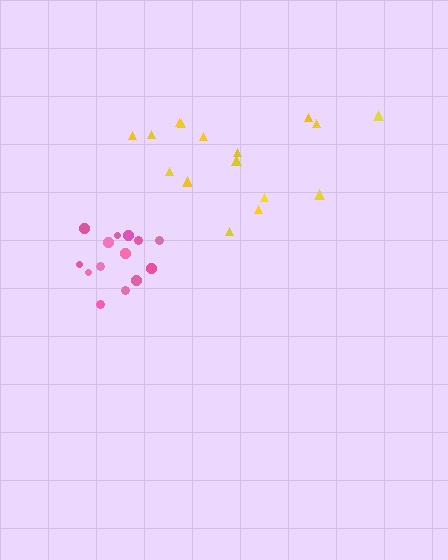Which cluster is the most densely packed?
Pink.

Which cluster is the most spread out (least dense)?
Yellow.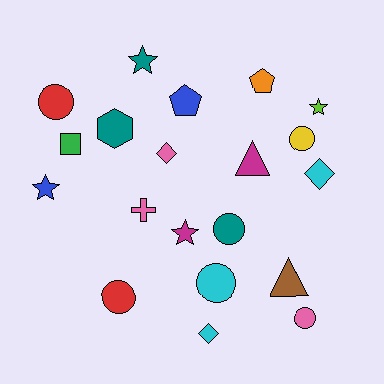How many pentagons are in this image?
There are 2 pentagons.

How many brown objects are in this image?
There is 1 brown object.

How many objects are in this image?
There are 20 objects.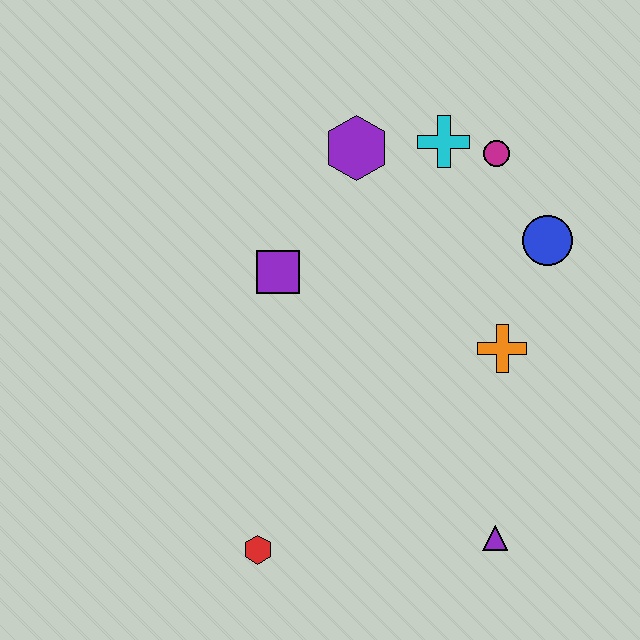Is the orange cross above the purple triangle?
Yes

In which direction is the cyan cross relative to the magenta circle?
The cyan cross is to the left of the magenta circle.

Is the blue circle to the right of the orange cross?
Yes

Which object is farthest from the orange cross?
The red hexagon is farthest from the orange cross.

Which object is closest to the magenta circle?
The cyan cross is closest to the magenta circle.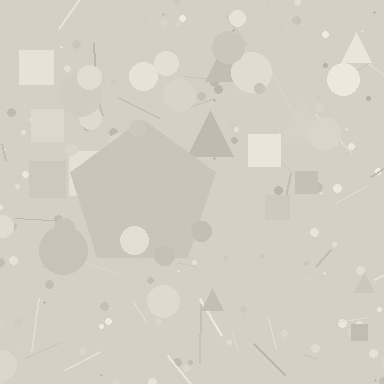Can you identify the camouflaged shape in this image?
The camouflaged shape is a pentagon.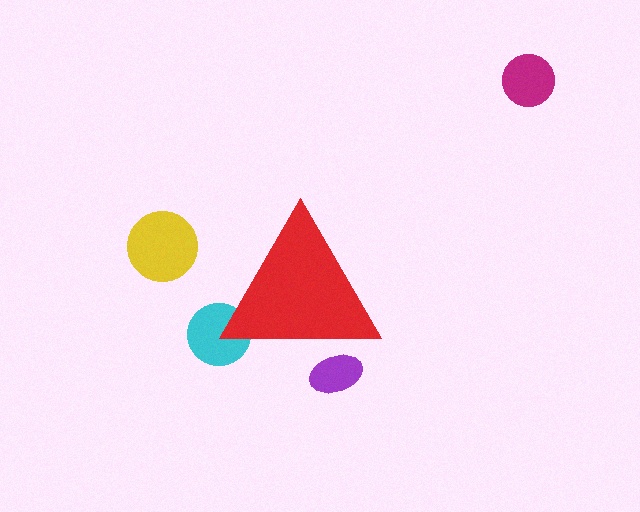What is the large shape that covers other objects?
A red triangle.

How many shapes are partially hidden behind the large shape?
2 shapes are partially hidden.